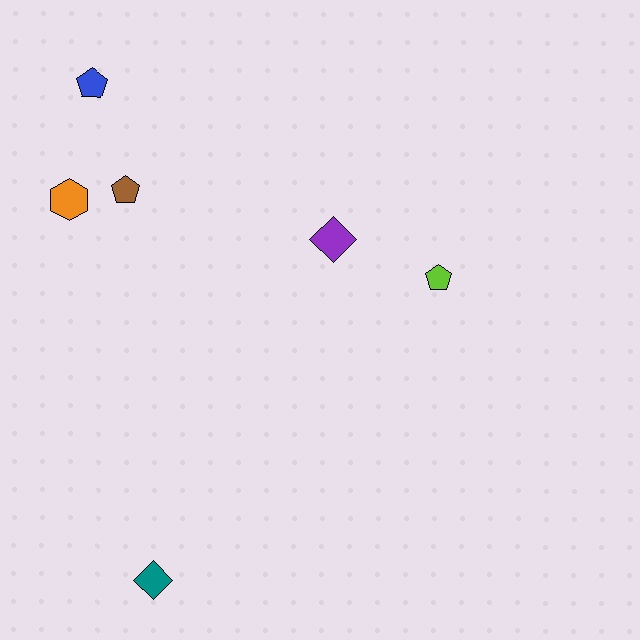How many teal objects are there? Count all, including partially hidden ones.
There is 1 teal object.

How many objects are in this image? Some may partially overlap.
There are 6 objects.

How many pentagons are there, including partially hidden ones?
There are 3 pentagons.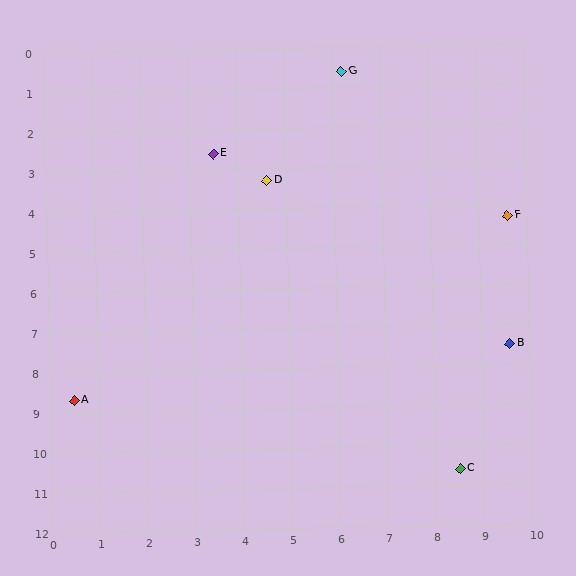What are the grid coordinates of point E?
Point E is at approximately (3.5, 2.6).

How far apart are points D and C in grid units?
Points D and C are about 8.3 grid units apart.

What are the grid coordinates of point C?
Point C is at approximately (8.5, 10.6).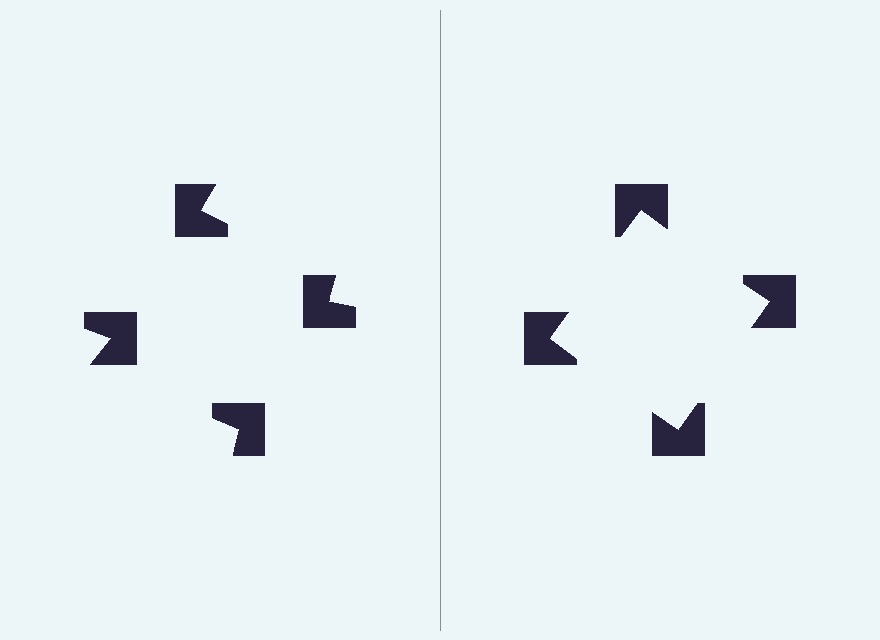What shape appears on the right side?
An illusory square.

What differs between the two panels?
The notched squares are positioned identically on both sides; only the wedge orientations differ. On the right they align to a square; on the left they are misaligned.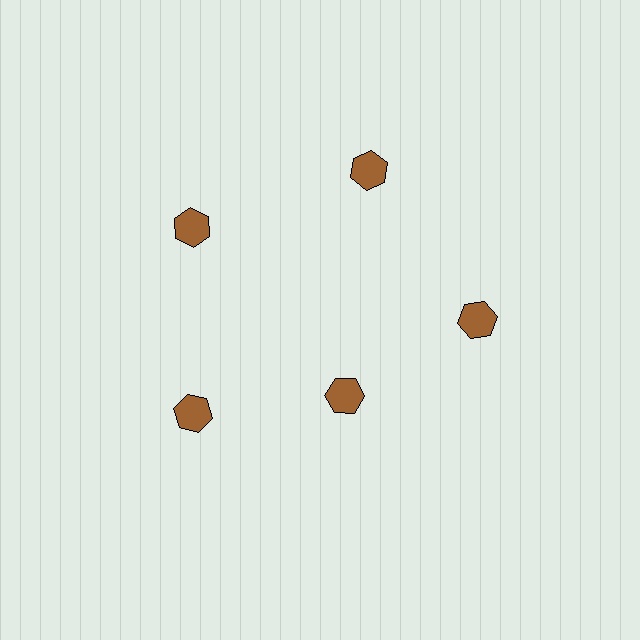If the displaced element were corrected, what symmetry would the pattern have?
It would have 5-fold rotational symmetry — the pattern would map onto itself every 72 degrees.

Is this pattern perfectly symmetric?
No. The 5 brown hexagons are arranged in a ring, but one element near the 5 o'clock position is pulled inward toward the center, breaking the 5-fold rotational symmetry.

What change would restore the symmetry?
The symmetry would be restored by moving it outward, back onto the ring so that all 5 hexagons sit at equal angles and equal distance from the center.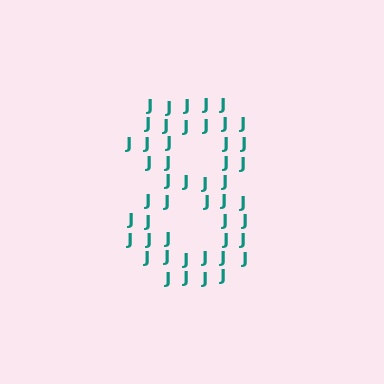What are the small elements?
The small elements are letter J's.